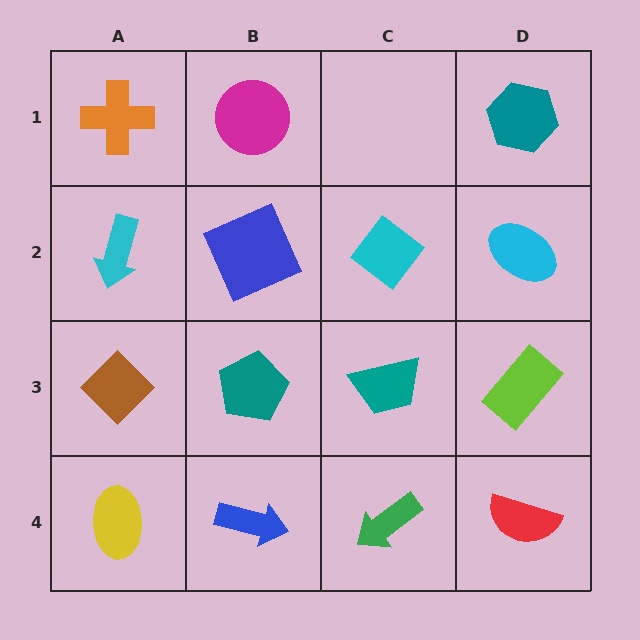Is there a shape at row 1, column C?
No, that cell is empty.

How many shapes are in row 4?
4 shapes.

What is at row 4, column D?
A red semicircle.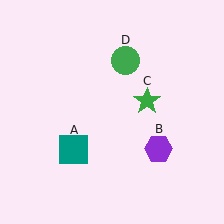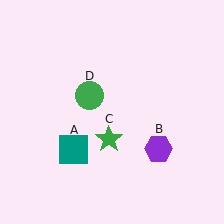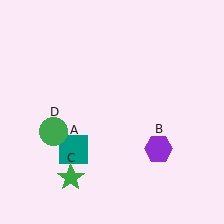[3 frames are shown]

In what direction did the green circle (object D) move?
The green circle (object D) moved down and to the left.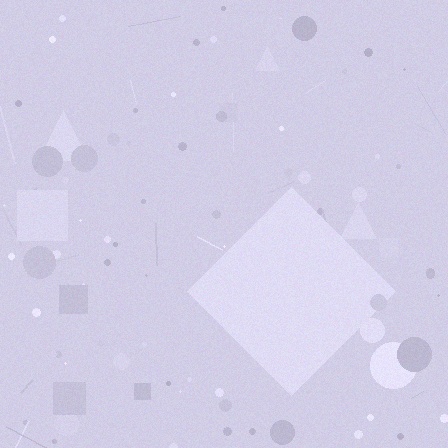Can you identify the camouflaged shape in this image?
The camouflaged shape is a diamond.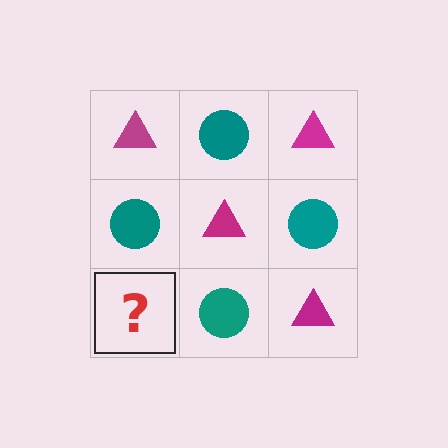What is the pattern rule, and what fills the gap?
The rule is that it alternates magenta triangle and teal circle in a checkerboard pattern. The gap should be filled with a magenta triangle.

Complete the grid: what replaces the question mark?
The question mark should be replaced with a magenta triangle.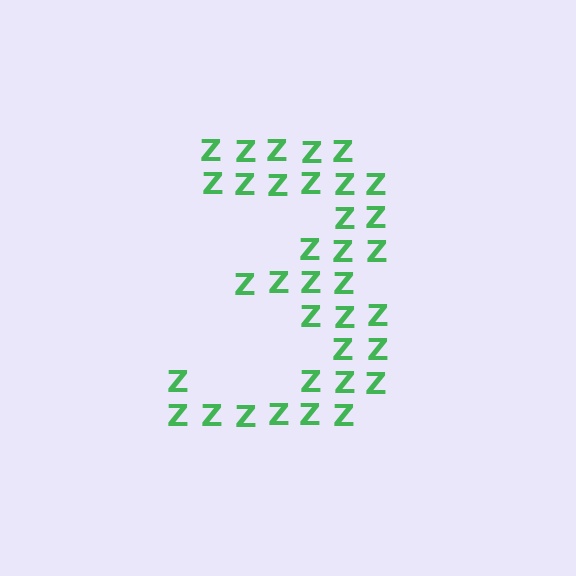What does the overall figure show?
The overall figure shows the digit 3.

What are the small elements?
The small elements are letter Z's.